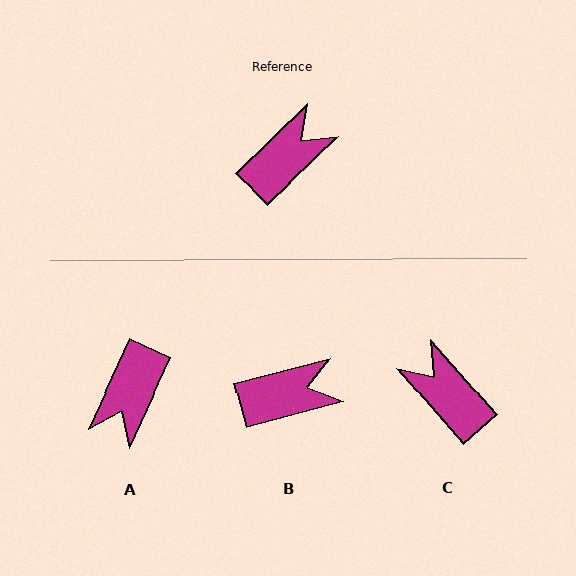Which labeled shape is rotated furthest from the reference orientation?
A, about 158 degrees away.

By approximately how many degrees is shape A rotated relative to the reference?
Approximately 158 degrees clockwise.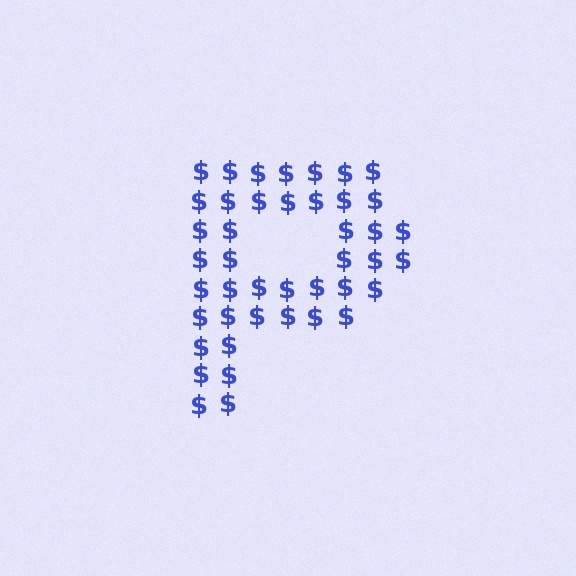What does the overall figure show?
The overall figure shows the letter P.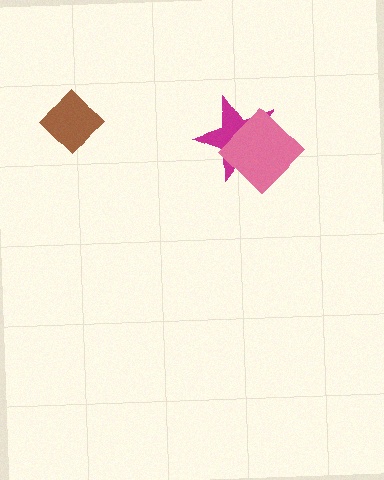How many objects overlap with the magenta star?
1 object overlaps with the magenta star.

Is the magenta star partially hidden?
Yes, it is partially covered by another shape.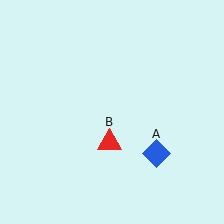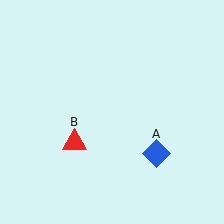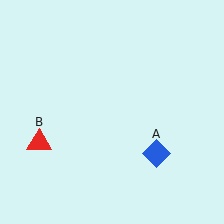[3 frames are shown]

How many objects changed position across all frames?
1 object changed position: red triangle (object B).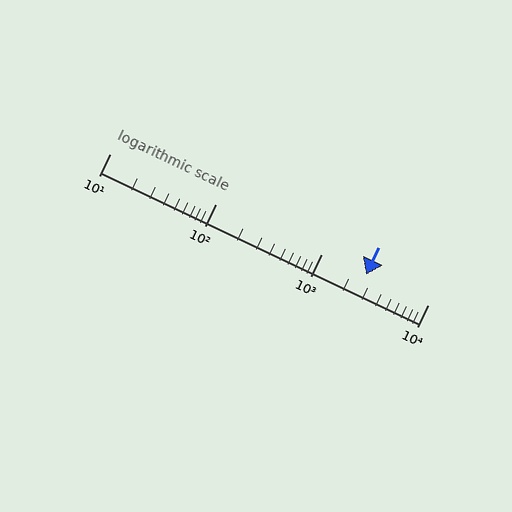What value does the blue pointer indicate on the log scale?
The pointer indicates approximately 2600.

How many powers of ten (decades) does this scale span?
The scale spans 3 decades, from 10 to 10000.